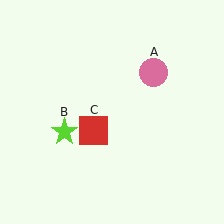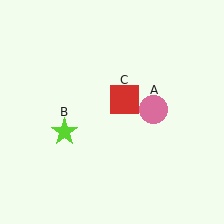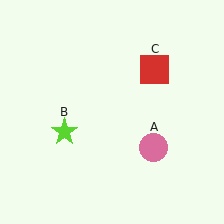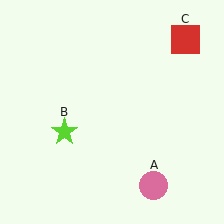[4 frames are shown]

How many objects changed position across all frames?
2 objects changed position: pink circle (object A), red square (object C).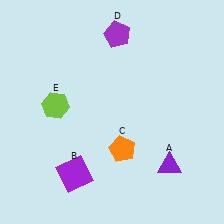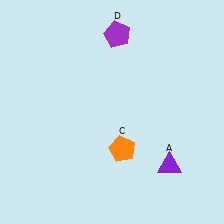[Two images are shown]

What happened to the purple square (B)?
The purple square (B) was removed in Image 2. It was in the bottom-left area of Image 1.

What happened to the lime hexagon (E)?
The lime hexagon (E) was removed in Image 2. It was in the top-left area of Image 1.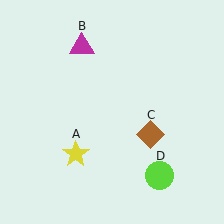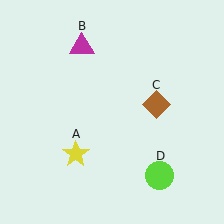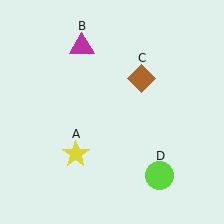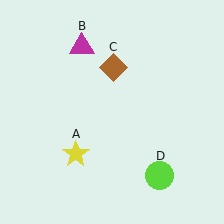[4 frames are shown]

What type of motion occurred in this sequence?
The brown diamond (object C) rotated counterclockwise around the center of the scene.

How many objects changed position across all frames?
1 object changed position: brown diamond (object C).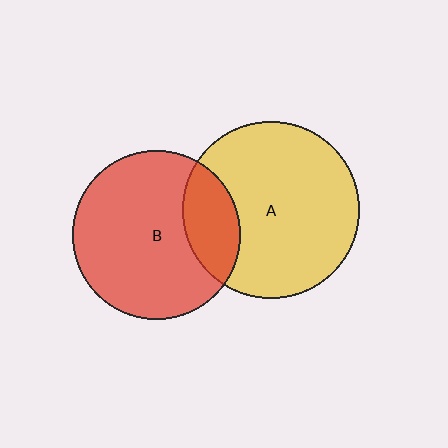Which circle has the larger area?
Circle A (yellow).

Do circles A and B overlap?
Yes.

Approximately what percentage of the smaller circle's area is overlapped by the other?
Approximately 20%.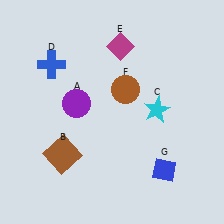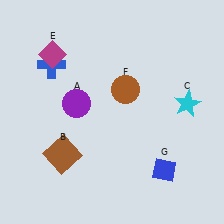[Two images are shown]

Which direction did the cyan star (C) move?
The cyan star (C) moved right.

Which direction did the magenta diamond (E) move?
The magenta diamond (E) moved left.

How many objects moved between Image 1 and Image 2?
2 objects moved between the two images.